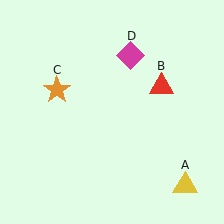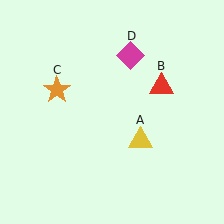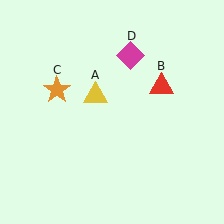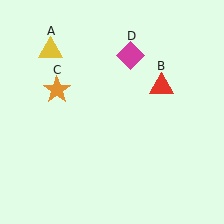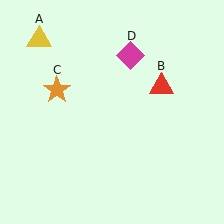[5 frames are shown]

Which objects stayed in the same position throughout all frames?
Red triangle (object B) and orange star (object C) and magenta diamond (object D) remained stationary.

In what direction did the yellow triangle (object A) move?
The yellow triangle (object A) moved up and to the left.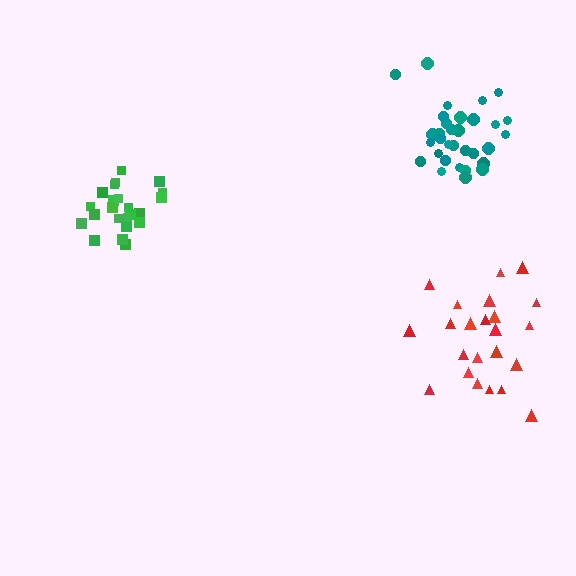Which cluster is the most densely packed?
Green.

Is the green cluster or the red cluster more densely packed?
Green.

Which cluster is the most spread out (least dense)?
Red.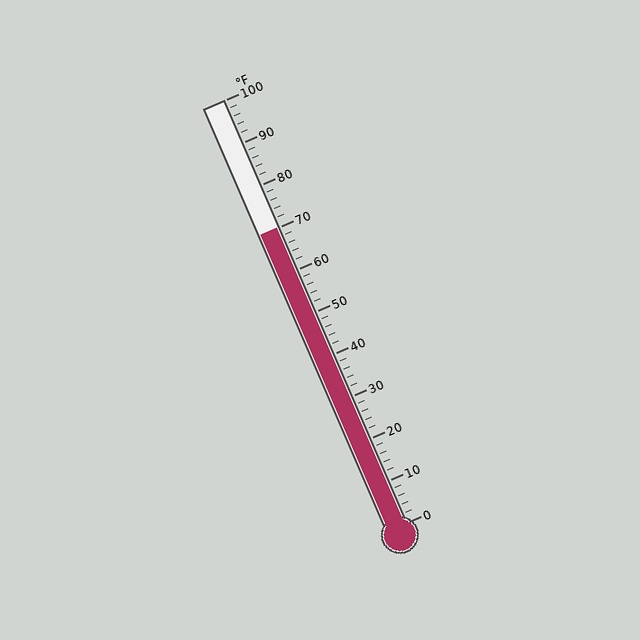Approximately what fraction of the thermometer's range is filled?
The thermometer is filled to approximately 70% of its range.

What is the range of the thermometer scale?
The thermometer scale ranges from 0°F to 100°F.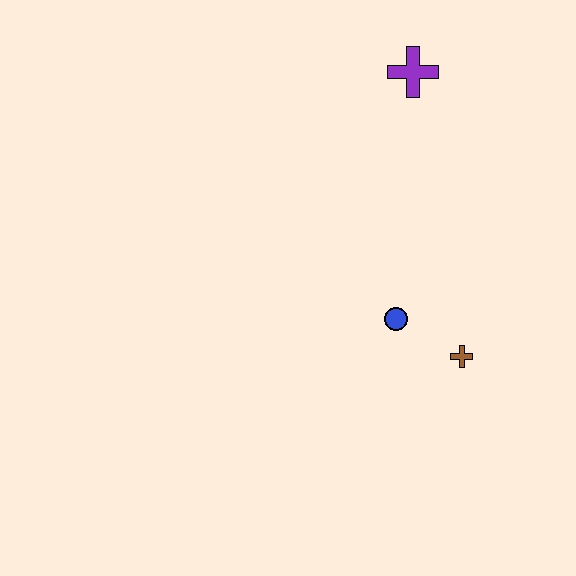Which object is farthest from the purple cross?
The brown cross is farthest from the purple cross.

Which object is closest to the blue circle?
The brown cross is closest to the blue circle.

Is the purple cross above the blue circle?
Yes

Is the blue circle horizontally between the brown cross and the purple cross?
No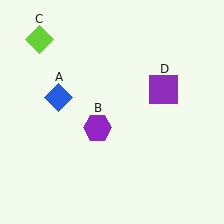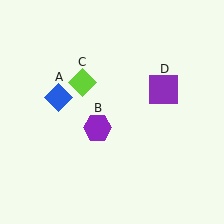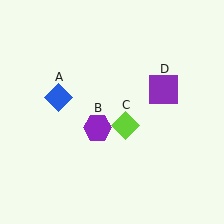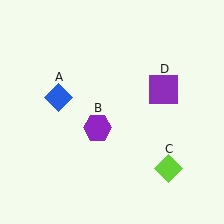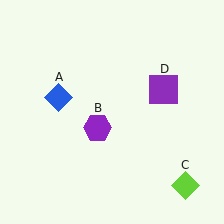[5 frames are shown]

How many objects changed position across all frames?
1 object changed position: lime diamond (object C).